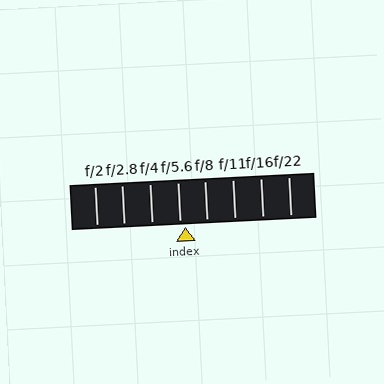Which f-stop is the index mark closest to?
The index mark is closest to f/5.6.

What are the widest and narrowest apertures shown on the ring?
The widest aperture shown is f/2 and the narrowest is f/22.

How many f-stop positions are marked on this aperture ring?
There are 8 f-stop positions marked.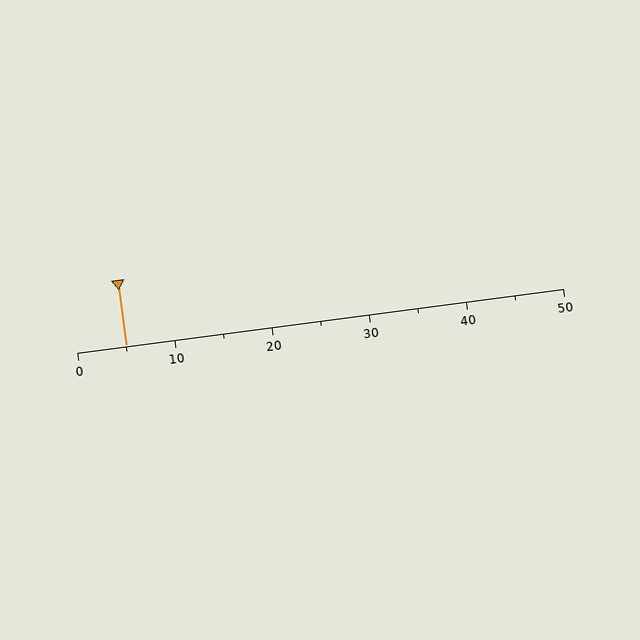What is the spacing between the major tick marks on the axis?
The major ticks are spaced 10 apart.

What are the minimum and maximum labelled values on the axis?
The axis runs from 0 to 50.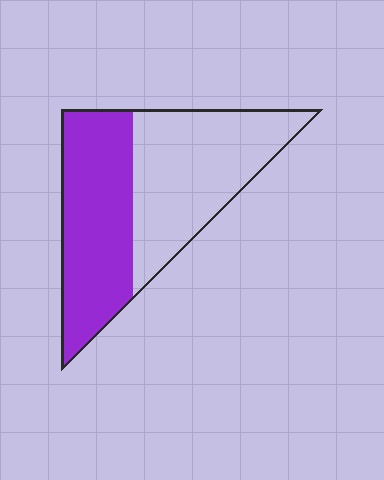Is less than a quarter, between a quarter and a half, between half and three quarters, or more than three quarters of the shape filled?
Between a quarter and a half.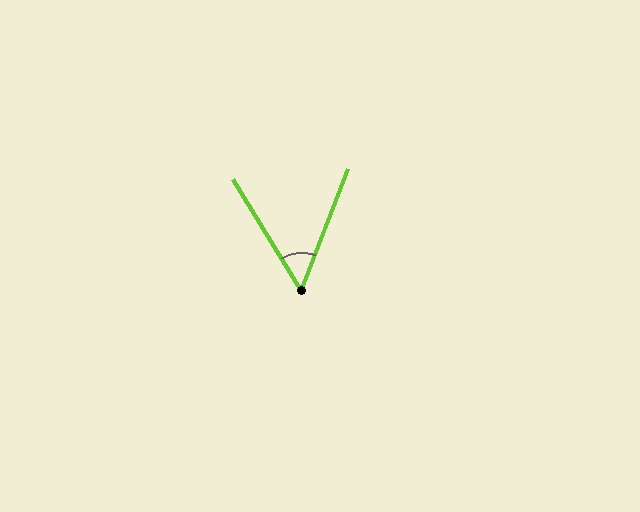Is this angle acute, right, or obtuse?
It is acute.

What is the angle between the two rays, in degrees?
Approximately 52 degrees.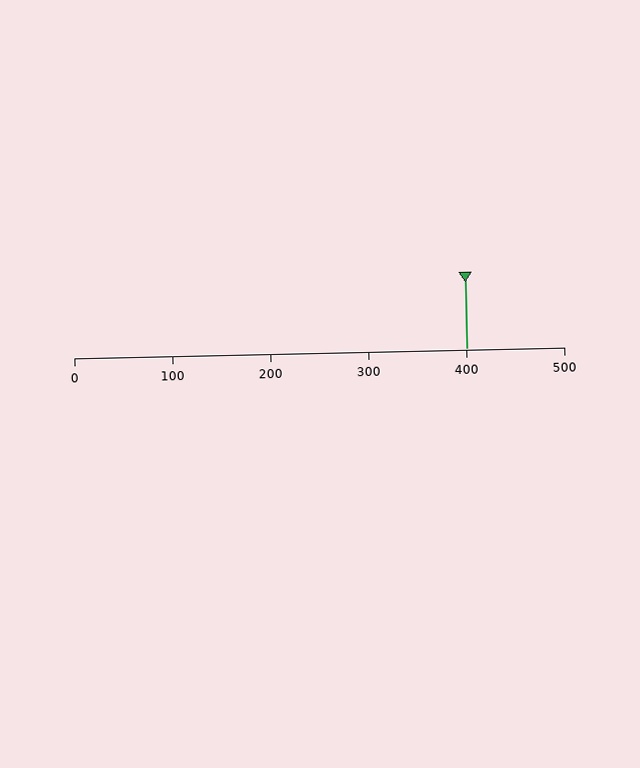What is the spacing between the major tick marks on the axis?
The major ticks are spaced 100 apart.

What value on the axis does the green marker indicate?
The marker indicates approximately 400.